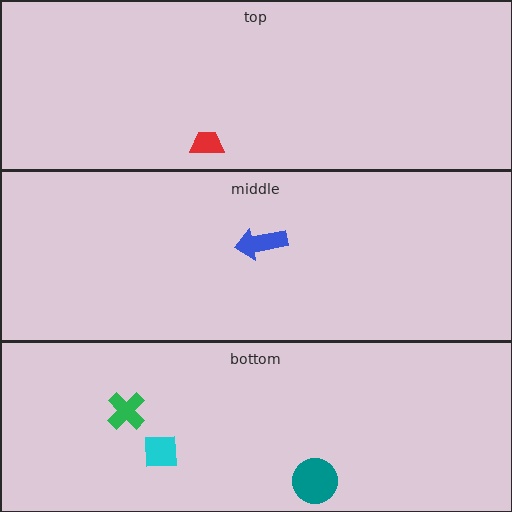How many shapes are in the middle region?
1.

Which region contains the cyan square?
The bottom region.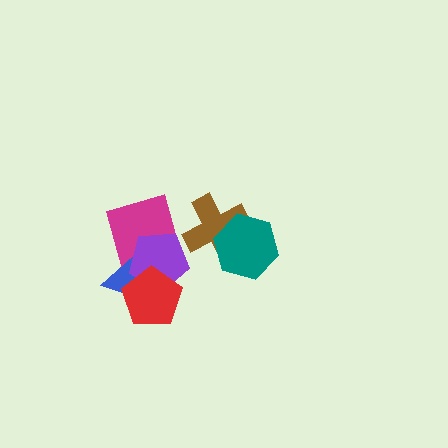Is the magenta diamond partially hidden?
Yes, it is partially covered by another shape.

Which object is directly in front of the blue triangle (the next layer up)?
The purple pentagon is directly in front of the blue triangle.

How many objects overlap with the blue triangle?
3 objects overlap with the blue triangle.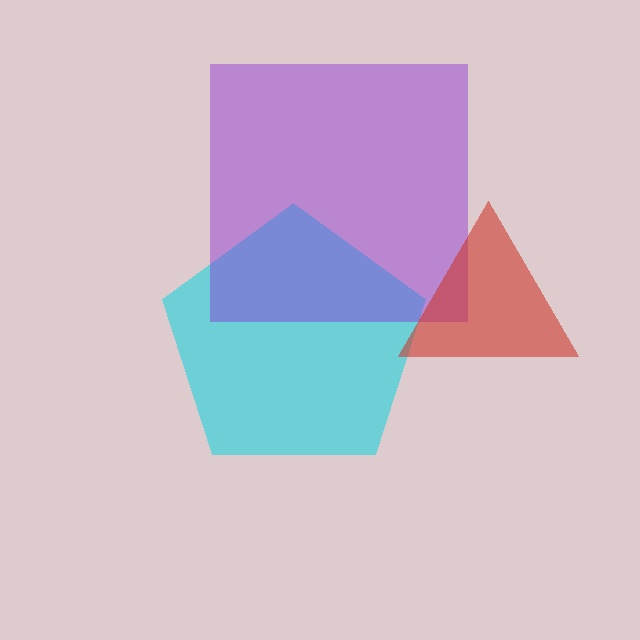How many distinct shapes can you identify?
There are 3 distinct shapes: a cyan pentagon, a purple square, a red triangle.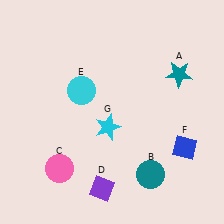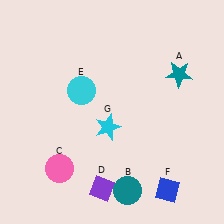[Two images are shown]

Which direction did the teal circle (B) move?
The teal circle (B) moved left.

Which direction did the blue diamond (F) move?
The blue diamond (F) moved down.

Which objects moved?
The objects that moved are: the teal circle (B), the blue diamond (F).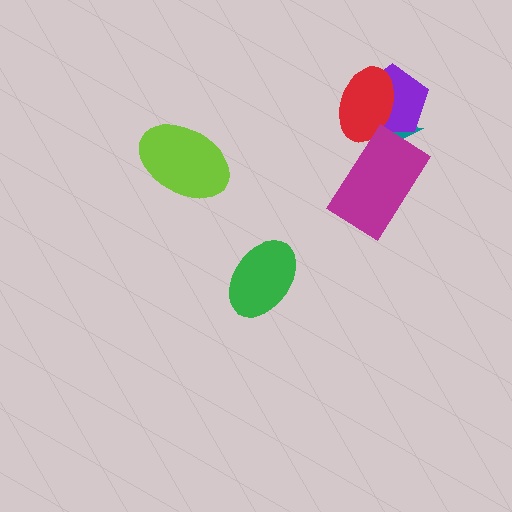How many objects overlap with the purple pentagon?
2 objects overlap with the purple pentagon.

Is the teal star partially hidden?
Yes, it is partially covered by another shape.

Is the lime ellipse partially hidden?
No, no other shape covers it.